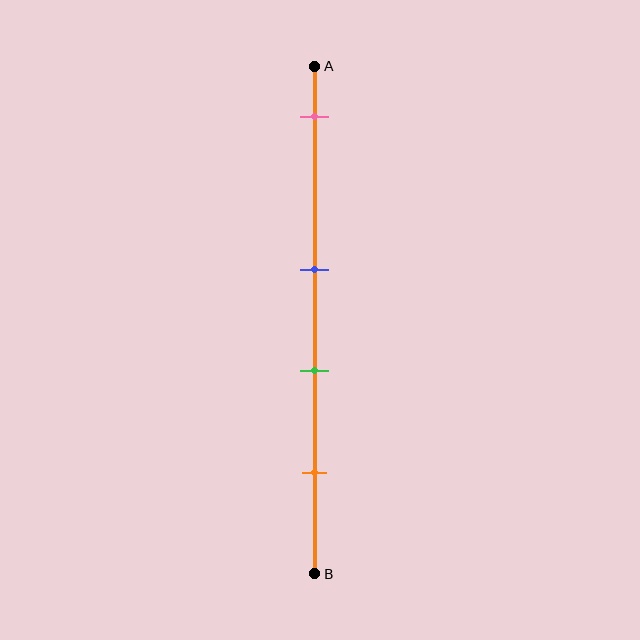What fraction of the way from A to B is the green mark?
The green mark is approximately 60% (0.6) of the way from A to B.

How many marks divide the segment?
There are 4 marks dividing the segment.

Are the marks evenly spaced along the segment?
No, the marks are not evenly spaced.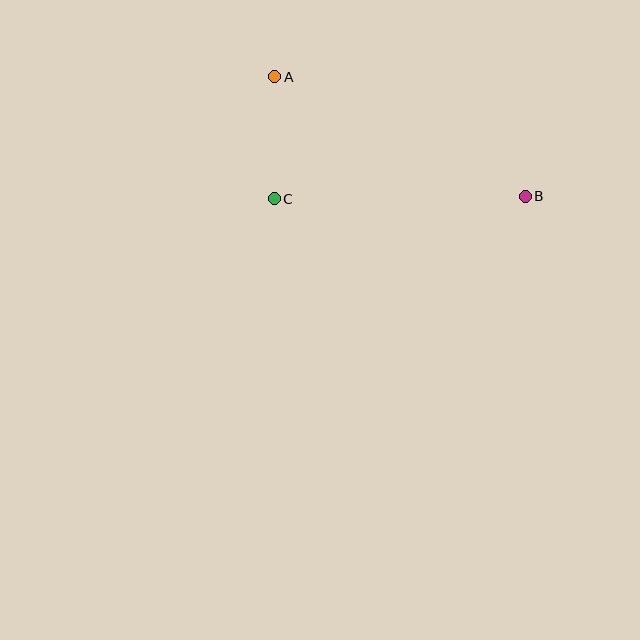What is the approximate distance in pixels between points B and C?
The distance between B and C is approximately 251 pixels.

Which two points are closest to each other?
Points A and C are closest to each other.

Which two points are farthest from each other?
Points A and B are farthest from each other.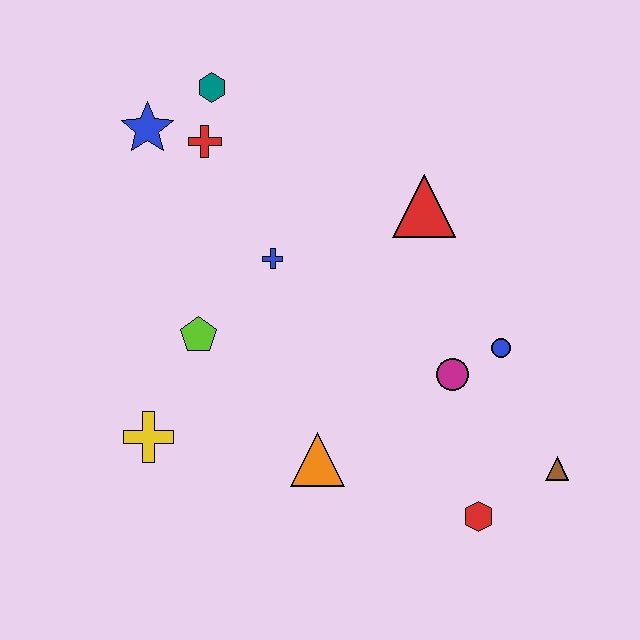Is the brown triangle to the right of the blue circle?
Yes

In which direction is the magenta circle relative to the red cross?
The magenta circle is to the right of the red cross.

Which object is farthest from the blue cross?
The brown triangle is farthest from the blue cross.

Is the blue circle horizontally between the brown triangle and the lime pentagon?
Yes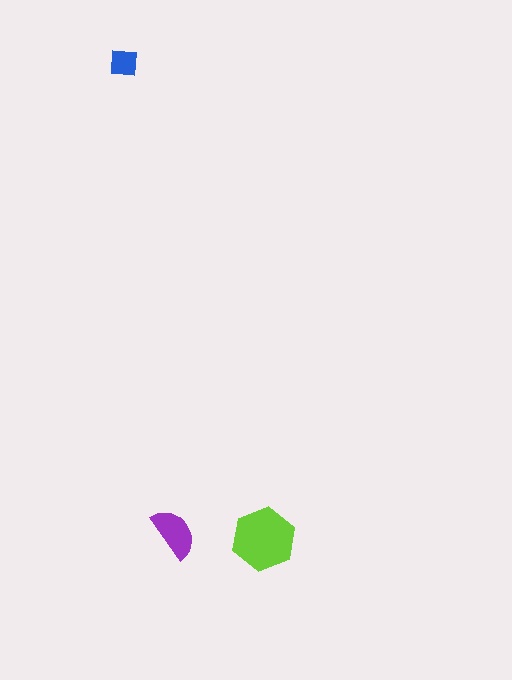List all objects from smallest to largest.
The blue square, the purple semicircle, the lime hexagon.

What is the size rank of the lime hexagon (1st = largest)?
1st.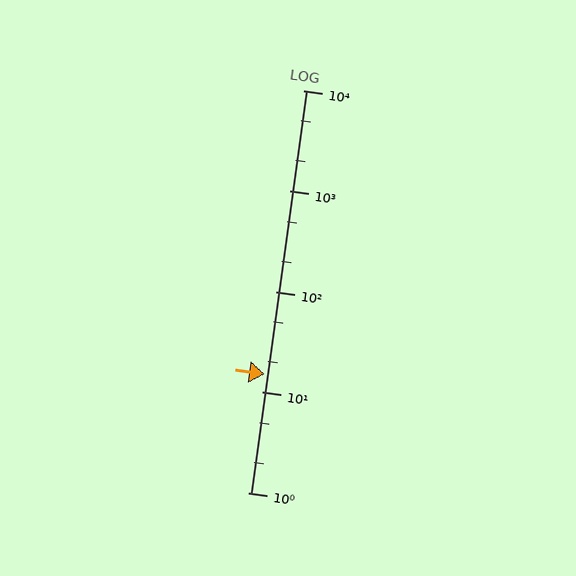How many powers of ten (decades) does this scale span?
The scale spans 4 decades, from 1 to 10000.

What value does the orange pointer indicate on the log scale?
The pointer indicates approximately 15.